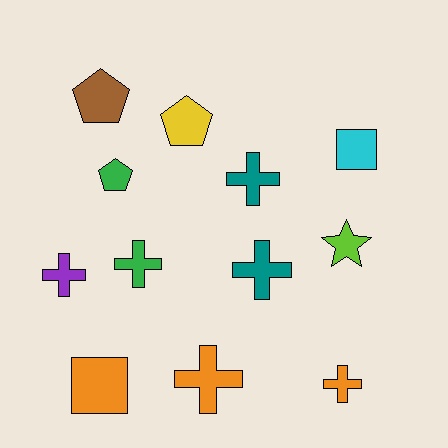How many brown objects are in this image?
There is 1 brown object.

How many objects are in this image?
There are 12 objects.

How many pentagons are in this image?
There are 3 pentagons.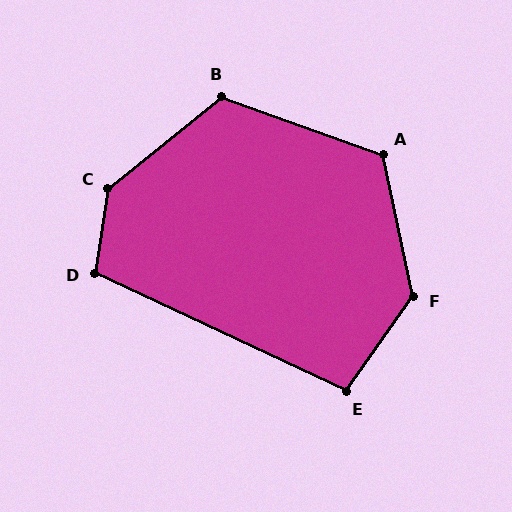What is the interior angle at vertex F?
Approximately 132 degrees (obtuse).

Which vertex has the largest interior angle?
C, at approximately 138 degrees.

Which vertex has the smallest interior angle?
E, at approximately 100 degrees.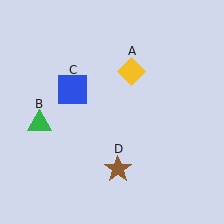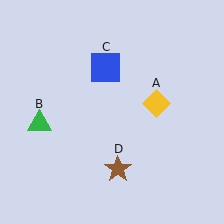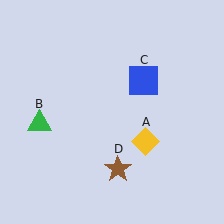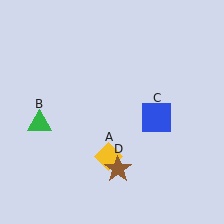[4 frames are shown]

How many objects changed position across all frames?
2 objects changed position: yellow diamond (object A), blue square (object C).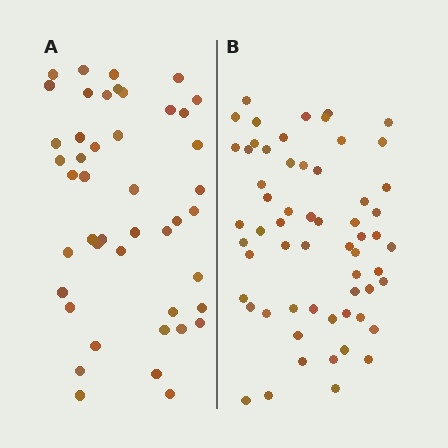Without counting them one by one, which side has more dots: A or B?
Region B (the right region) has more dots.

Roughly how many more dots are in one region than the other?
Region B has approximately 15 more dots than region A.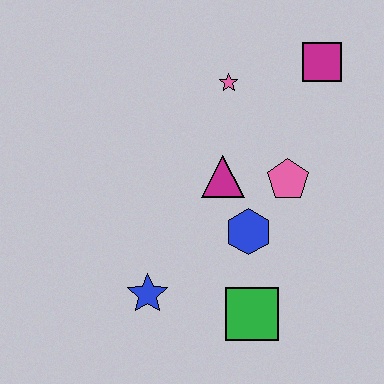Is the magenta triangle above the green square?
Yes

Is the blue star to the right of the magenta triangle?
No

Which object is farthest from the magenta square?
The blue star is farthest from the magenta square.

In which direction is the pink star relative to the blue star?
The pink star is above the blue star.